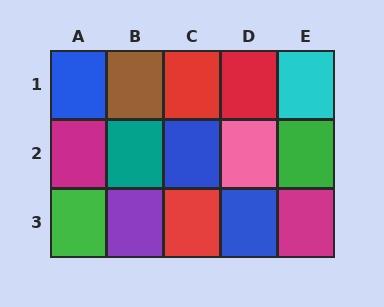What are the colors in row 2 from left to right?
Magenta, teal, blue, pink, green.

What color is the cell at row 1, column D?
Red.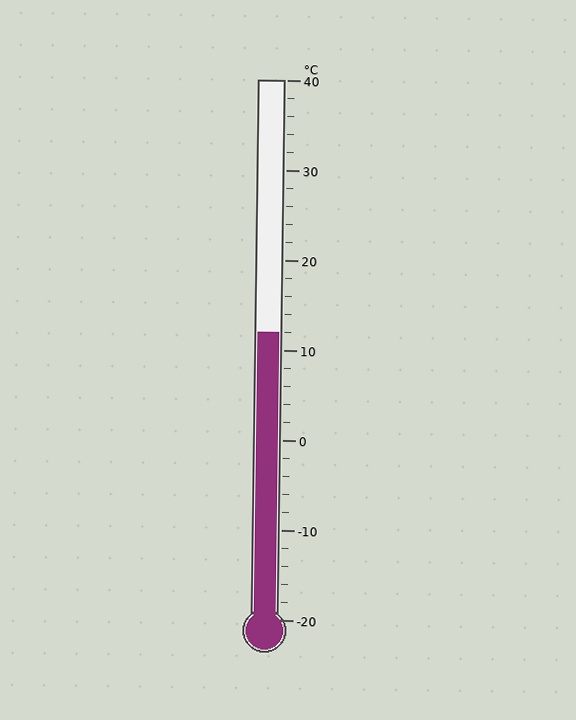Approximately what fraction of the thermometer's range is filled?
The thermometer is filled to approximately 55% of its range.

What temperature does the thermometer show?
The thermometer shows approximately 12°C.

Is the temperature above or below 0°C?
The temperature is above 0°C.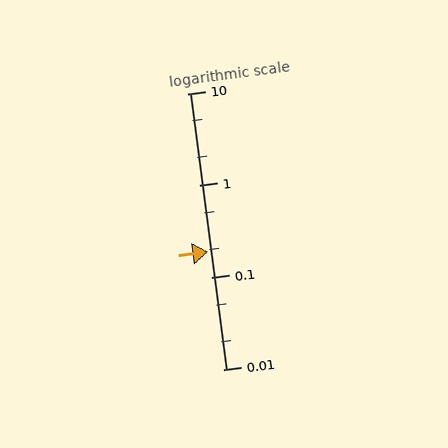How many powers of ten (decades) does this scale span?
The scale spans 3 decades, from 0.01 to 10.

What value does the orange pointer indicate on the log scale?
The pointer indicates approximately 0.19.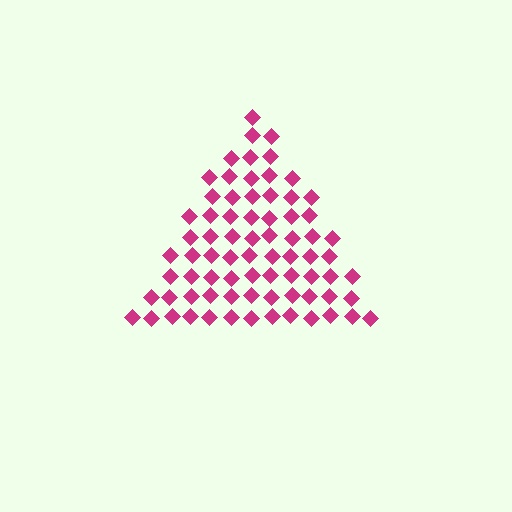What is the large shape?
The large shape is a triangle.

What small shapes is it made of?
It is made of small diamonds.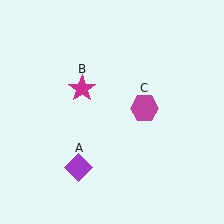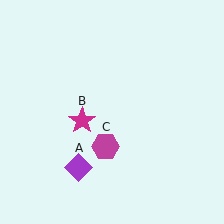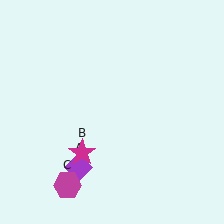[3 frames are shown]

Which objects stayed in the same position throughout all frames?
Purple diamond (object A) remained stationary.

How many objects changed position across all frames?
2 objects changed position: magenta star (object B), magenta hexagon (object C).